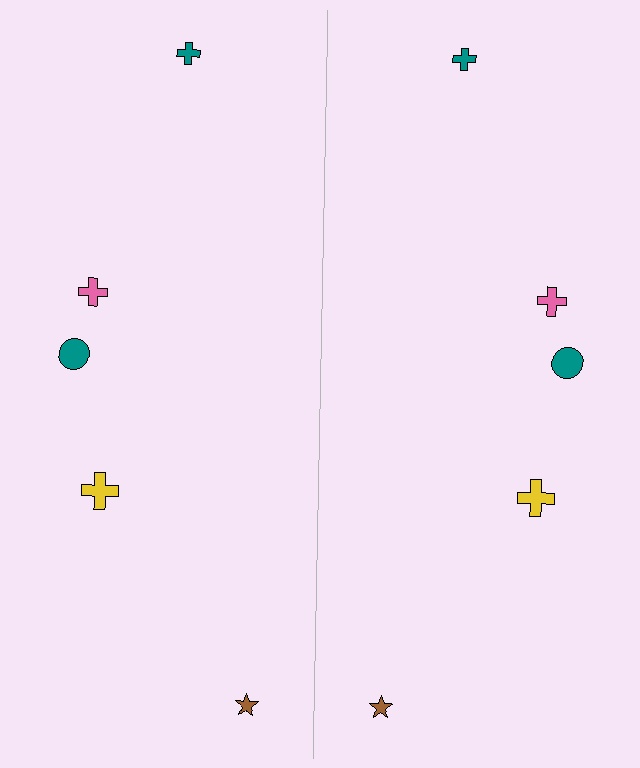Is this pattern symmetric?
Yes, this pattern has bilateral (reflection) symmetry.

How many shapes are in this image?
There are 10 shapes in this image.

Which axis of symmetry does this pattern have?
The pattern has a vertical axis of symmetry running through the center of the image.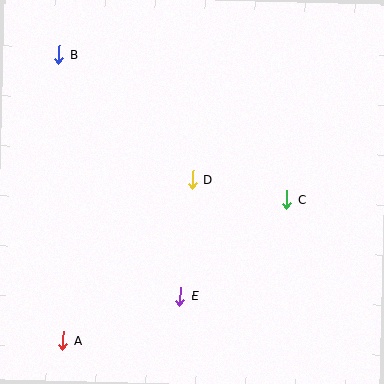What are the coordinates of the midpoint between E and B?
The midpoint between E and B is at (120, 175).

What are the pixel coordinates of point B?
Point B is at (59, 54).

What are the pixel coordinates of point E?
Point E is at (180, 296).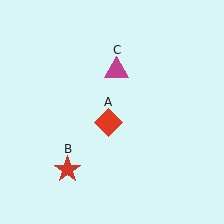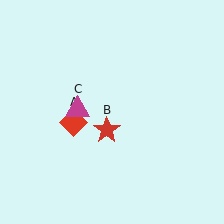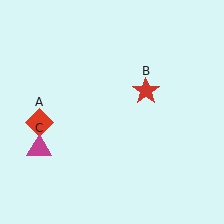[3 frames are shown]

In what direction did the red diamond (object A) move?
The red diamond (object A) moved left.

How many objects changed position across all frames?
3 objects changed position: red diamond (object A), red star (object B), magenta triangle (object C).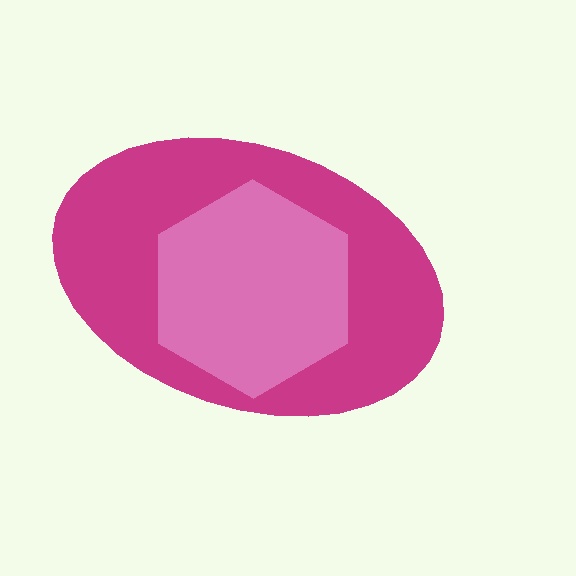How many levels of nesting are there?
2.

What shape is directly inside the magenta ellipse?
The pink hexagon.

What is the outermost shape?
The magenta ellipse.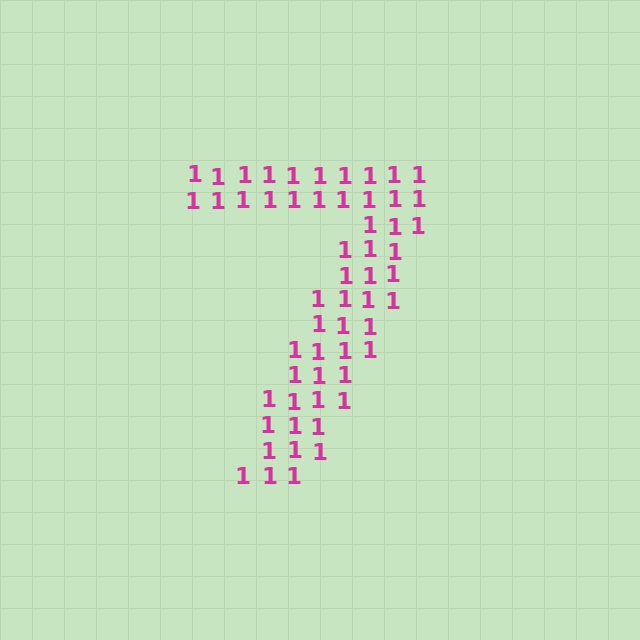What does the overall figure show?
The overall figure shows the digit 7.